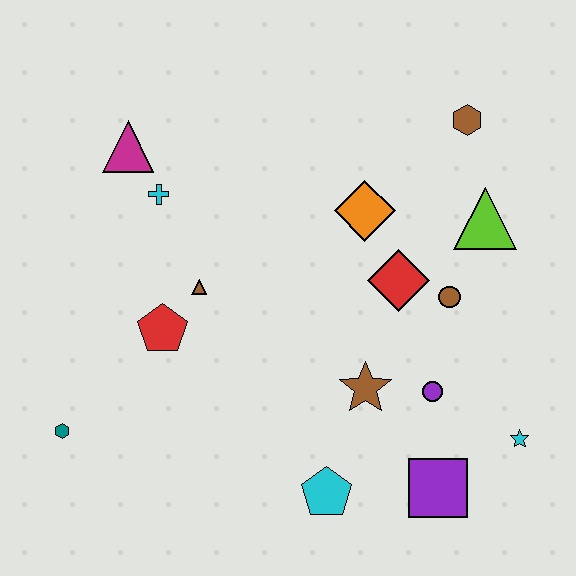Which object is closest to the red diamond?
The brown circle is closest to the red diamond.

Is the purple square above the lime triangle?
No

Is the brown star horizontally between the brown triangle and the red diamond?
Yes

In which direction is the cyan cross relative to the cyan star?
The cyan cross is to the left of the cyan star.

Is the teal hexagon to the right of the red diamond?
No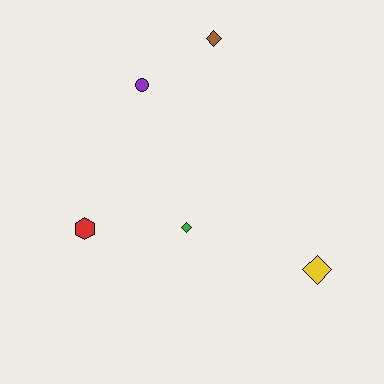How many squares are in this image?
There are no squares.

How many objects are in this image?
There are 5 objects.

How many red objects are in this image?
There is 1 red object.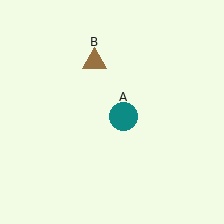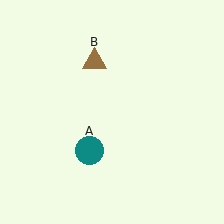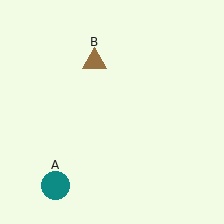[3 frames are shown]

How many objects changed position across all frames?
1 object changed position: teal circle (object A).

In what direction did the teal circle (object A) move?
The teal circle (object A) moved down and to the left.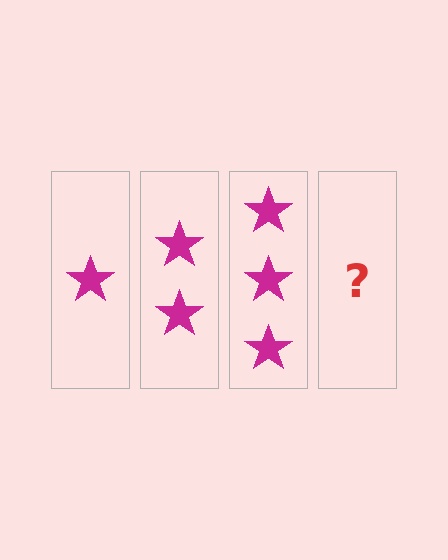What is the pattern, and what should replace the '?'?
The pattern is that each step adds one more star. The '?' should be 4 stars.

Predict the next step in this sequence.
The next step is 4 stars.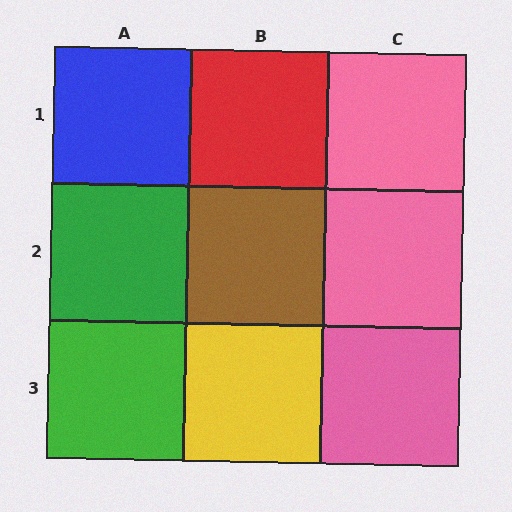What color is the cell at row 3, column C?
Pink.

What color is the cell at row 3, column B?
Yellow.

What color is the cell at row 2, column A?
Green.